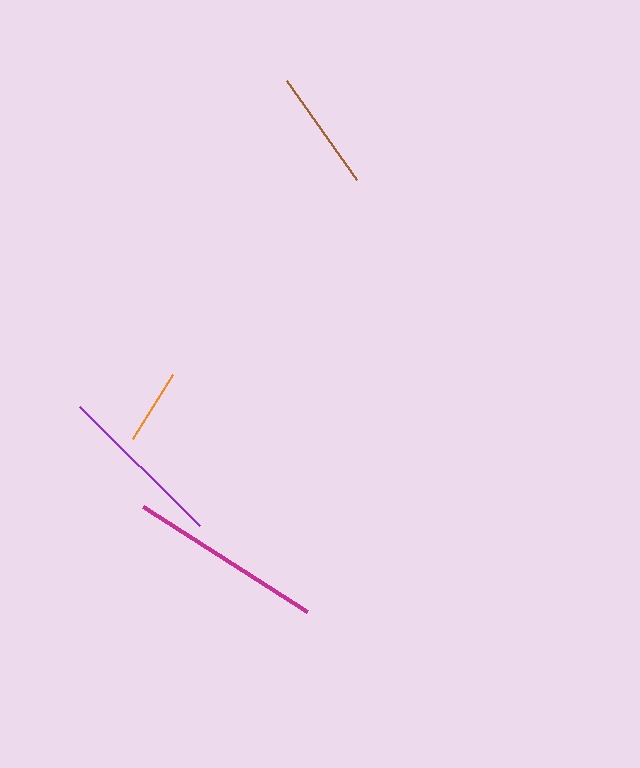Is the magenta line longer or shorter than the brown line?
The magenta line is longer than the brown line.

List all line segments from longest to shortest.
From longest to shortest: magenta, purple, brown, orange.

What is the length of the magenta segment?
The magenta segment is approximately 195 pixels long.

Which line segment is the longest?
The magenta line is the longest at approximately 195 pixels.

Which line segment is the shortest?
The orange line is the shortest at approximately 75 pixels.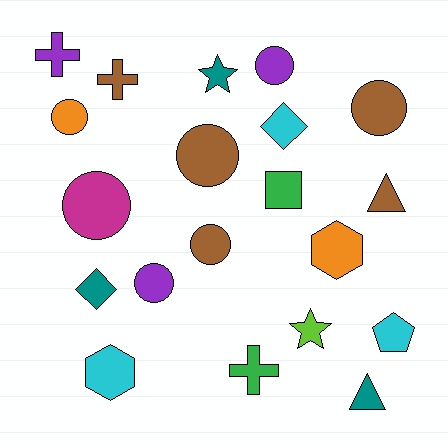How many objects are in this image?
There are 20 objects.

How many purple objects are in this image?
There are 3 purple objects.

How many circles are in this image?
There are 7 circles.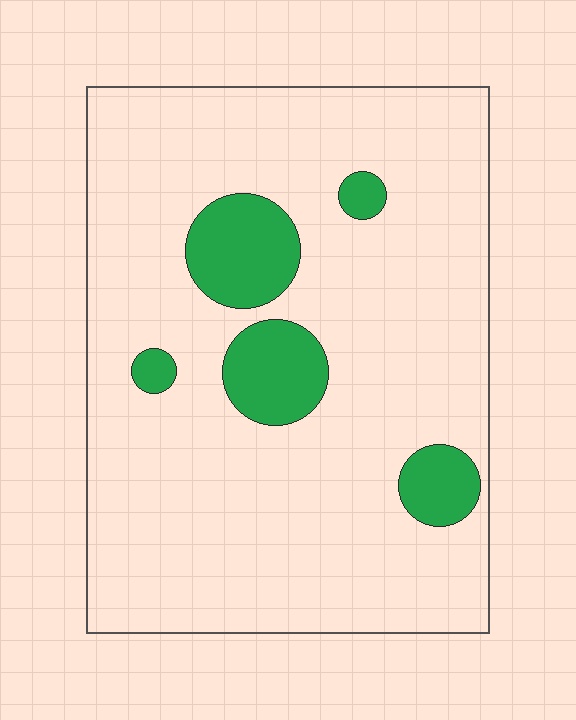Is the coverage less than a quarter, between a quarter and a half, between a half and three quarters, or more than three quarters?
Less than a quarter.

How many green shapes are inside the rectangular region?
5.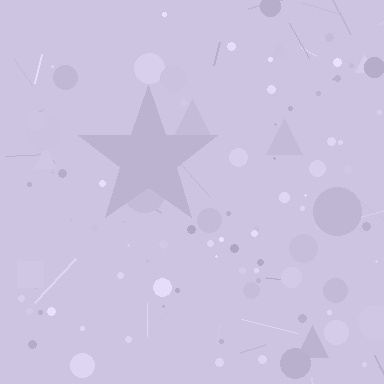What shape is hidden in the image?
A star is hidden in the image.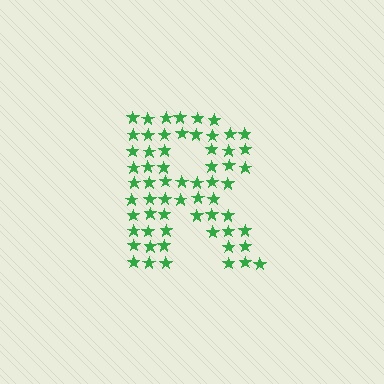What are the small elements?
The small elements are stars.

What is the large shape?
The large shape is the letter R.